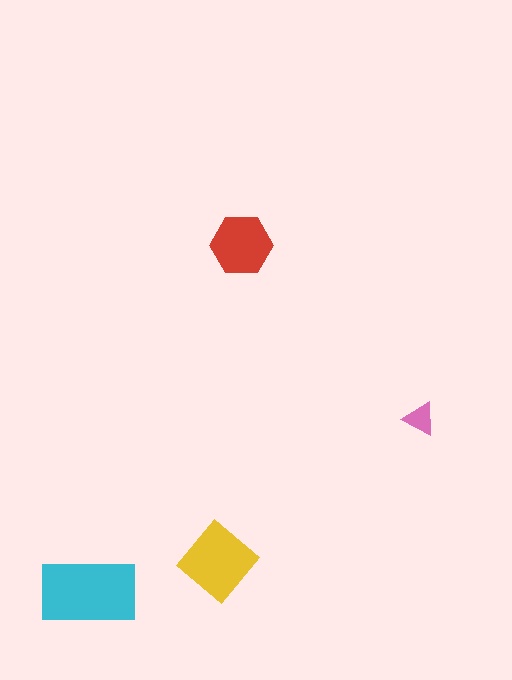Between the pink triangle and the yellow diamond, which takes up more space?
The yellow diamond.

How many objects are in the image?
There are 4 objects in the image.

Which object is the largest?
The cyan rectangle.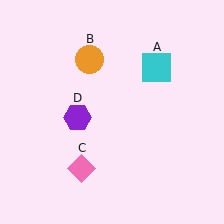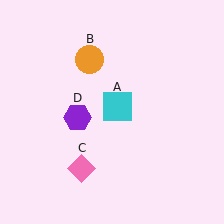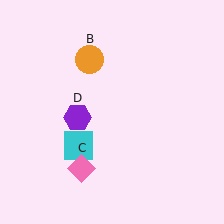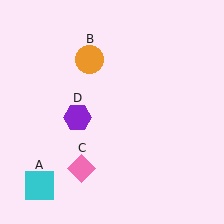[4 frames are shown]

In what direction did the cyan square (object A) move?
The cyan square (object A) moved down and to the left.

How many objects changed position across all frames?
1 object changed position: cyan square (object A).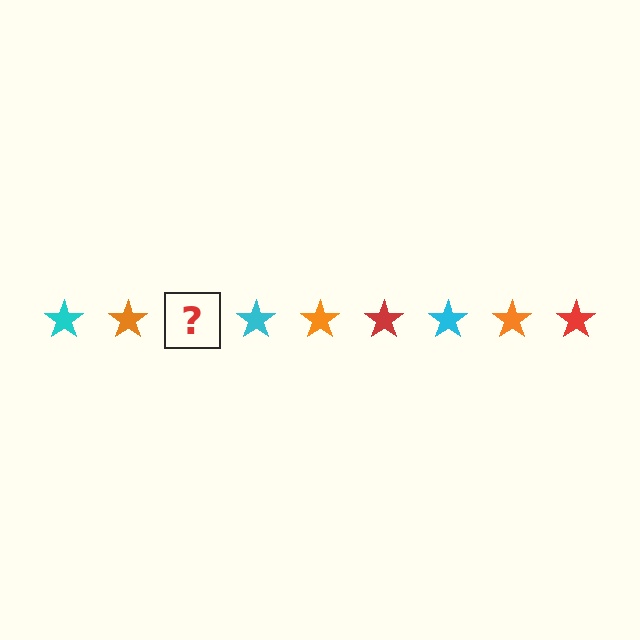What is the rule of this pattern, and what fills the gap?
The rule is that the pattern cycles through cyan, orange, red stars. The gap should be filled with a red star.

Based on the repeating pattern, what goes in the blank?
The blank should be a red star.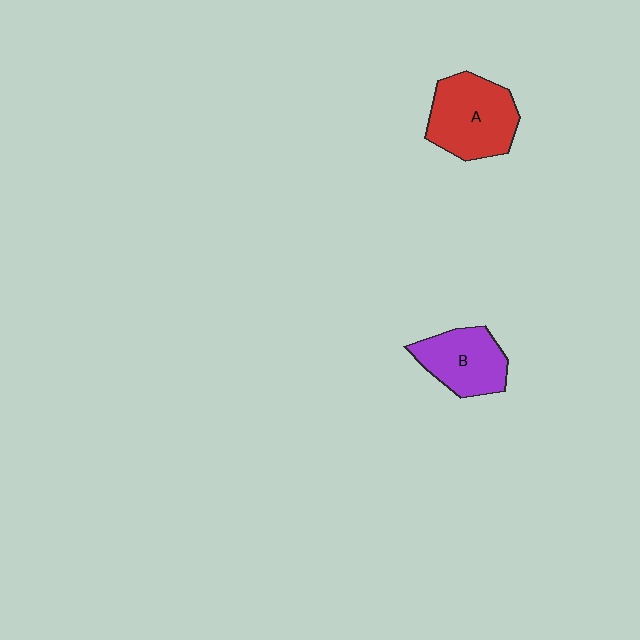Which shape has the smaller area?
Shape B (purple).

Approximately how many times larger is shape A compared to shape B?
Approximately 1.3 times.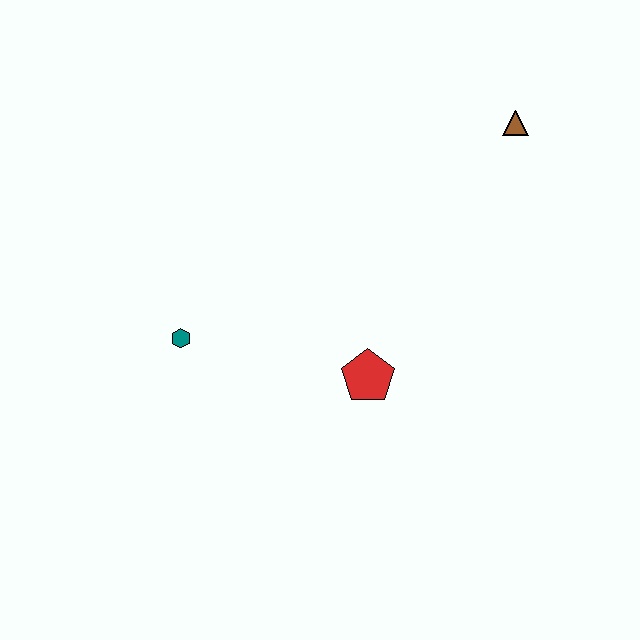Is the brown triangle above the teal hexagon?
Yes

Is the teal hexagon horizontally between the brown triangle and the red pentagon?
No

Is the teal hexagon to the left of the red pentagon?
Yes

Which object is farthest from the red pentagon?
The brown triangle is farthest from the red pentagon.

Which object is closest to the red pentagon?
The teal hexagon is closest to the red pentagon.